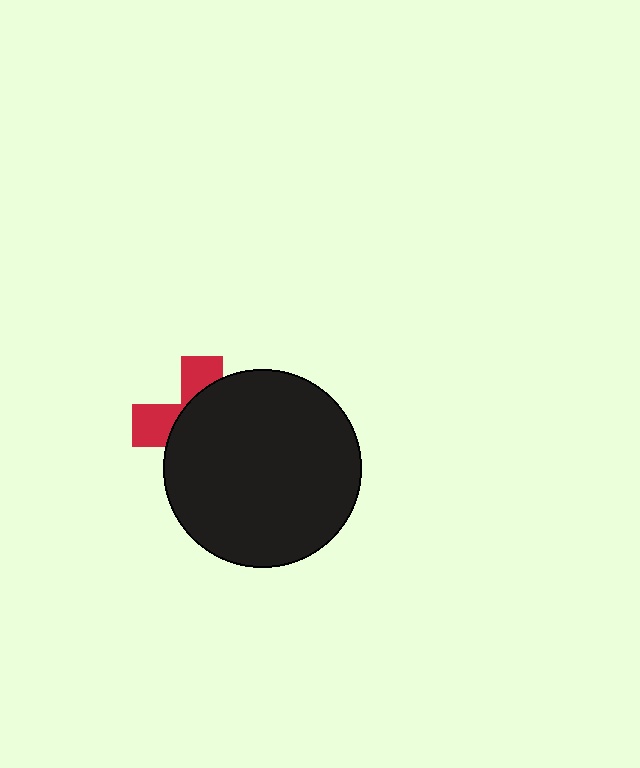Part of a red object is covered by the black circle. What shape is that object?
It is a cross.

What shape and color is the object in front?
The object in front is a black circle.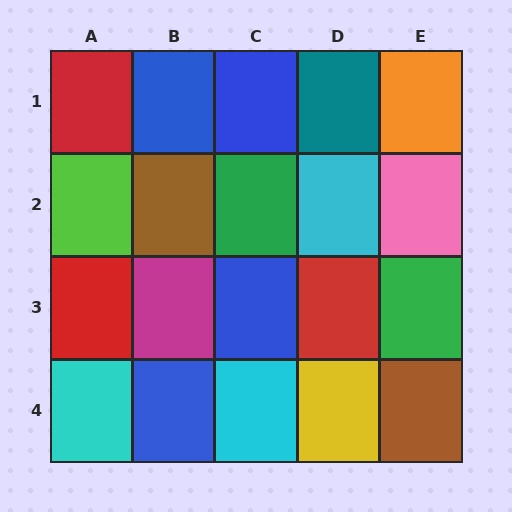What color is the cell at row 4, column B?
Blue.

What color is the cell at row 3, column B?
Magenta.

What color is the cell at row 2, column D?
Cyan.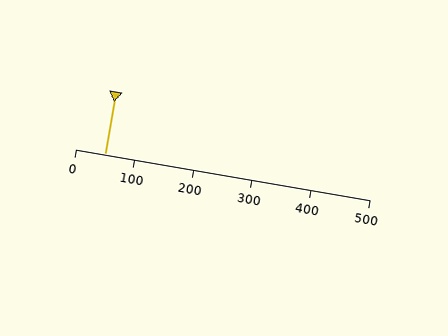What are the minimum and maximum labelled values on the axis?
The axis runs from 0 to 500.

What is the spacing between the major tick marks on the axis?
The major ticks are spaced 100 apart.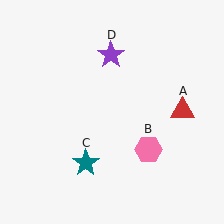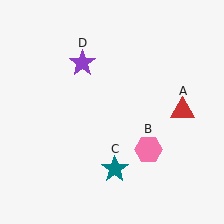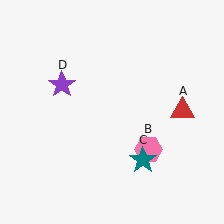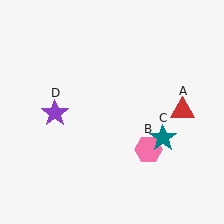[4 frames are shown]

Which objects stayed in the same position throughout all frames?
Red triangle (object A) and pink hexagon (object B) remained stationary.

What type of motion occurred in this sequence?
The teal star (object C), purple star (object D) rotated counterclockwise around the center of the scene.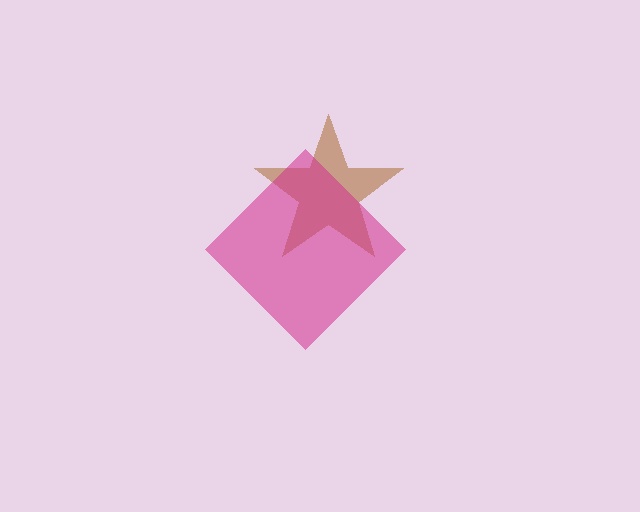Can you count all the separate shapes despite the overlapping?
Yes, there are 2 separate shapes.